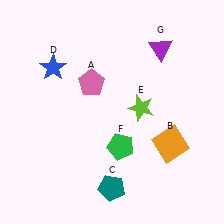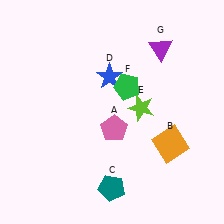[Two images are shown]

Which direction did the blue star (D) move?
The blue star (D) moved right.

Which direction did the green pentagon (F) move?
The green pentagon (F) moved up.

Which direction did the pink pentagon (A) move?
The pink pentagon (A) moved down.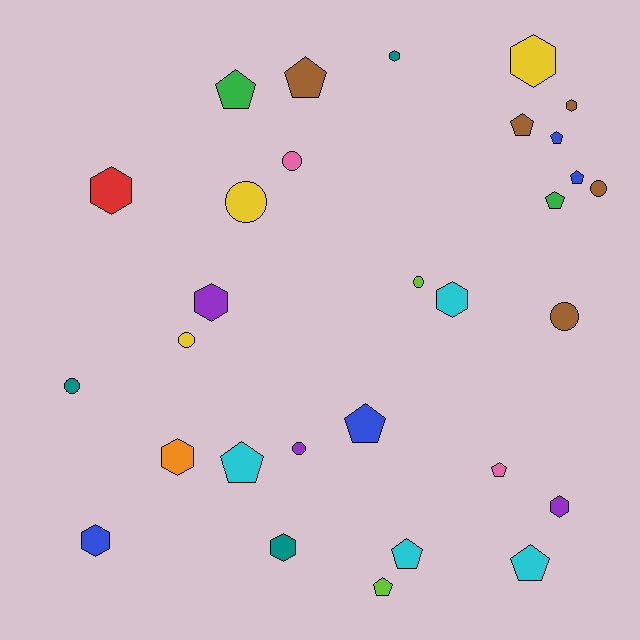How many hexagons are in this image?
There are 10 hexagons.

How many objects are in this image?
There are 30 objects.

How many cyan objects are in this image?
There are 4 cyan objects.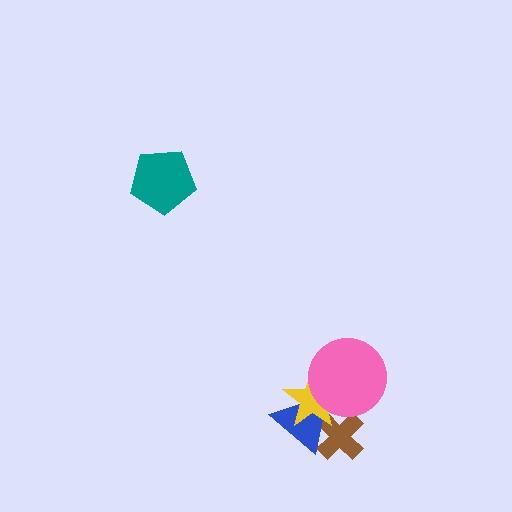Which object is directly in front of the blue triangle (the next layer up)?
The yellow star is directly in front of the blue triangle.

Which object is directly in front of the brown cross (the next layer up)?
The blue triangle is directly in front of the brown cross.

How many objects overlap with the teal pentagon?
0 objects overlap with the teal pentagon.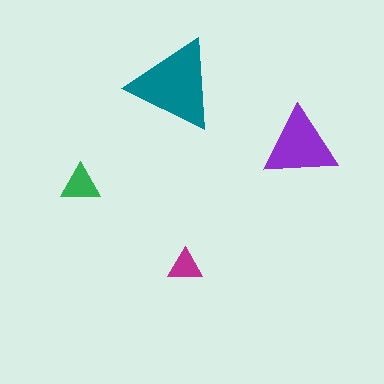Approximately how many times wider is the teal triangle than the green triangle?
About 2.5 times wider.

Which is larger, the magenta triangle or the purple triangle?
The purple one.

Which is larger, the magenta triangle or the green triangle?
The green one.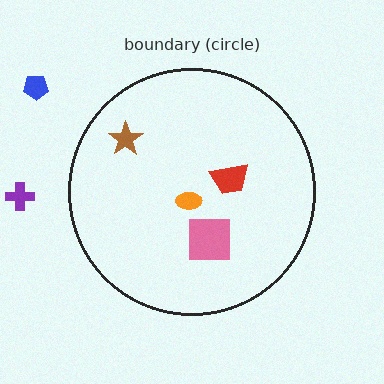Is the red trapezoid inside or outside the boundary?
Inside.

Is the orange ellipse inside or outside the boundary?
Inside.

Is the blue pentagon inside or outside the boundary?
Outside.